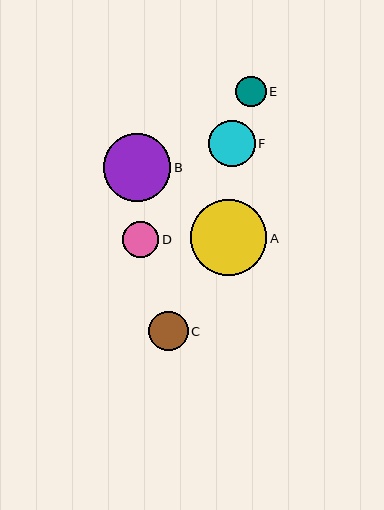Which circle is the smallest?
Circle E is the smallest with a size of approximately 31 pixels.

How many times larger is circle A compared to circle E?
Circle A is approximately 2.5 times the size of circle E.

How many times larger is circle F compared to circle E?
Circle F is approximately 1.5 times the size of circle E.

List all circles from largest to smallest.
From largest to smallest: A, B, F, C, D, E.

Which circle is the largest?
Circle A is the largest with a size of approximately 76 pixels.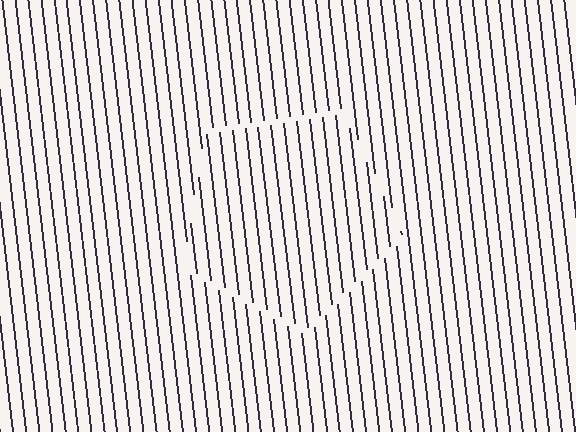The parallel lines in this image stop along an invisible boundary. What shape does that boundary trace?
An illusory pentagon. The interior of the shape contains the same grating, shifted by half a period — the contour is defined by the phase discontinuity where line-ends from the inner and outer gratings abut.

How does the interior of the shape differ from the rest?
The interior of the shape contains the same grating, shifted by half a period — the contour is defined by the phase discontinuity where line-ends from the inner and outer gratings abut.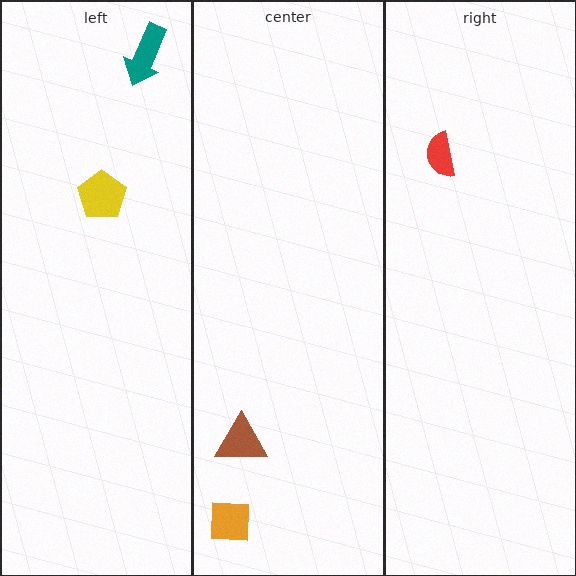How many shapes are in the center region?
2.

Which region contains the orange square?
The center region.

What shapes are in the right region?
The red semicircle.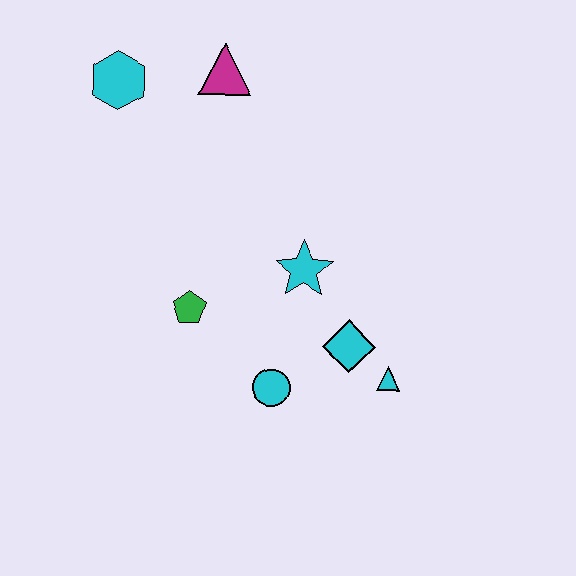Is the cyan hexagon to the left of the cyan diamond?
Yes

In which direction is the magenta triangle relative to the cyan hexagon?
The magenta triangle is to the right of the cyan hexagon.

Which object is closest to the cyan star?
The cyan diamond is closest to the cyan star.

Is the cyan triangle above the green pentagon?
No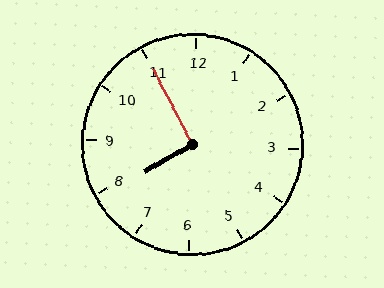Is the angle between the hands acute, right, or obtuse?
It is right.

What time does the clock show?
7:55.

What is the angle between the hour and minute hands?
Approximately 92 degrees.